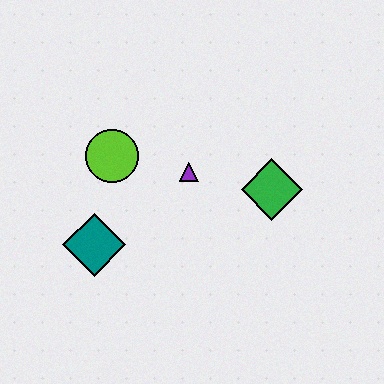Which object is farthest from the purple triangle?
The teal diamond is farthest from the purple triangle.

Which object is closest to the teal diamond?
The lime circle is closest to the teal diamond.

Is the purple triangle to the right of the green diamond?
No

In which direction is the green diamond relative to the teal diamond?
The green diamond is to the right of the teal diamond.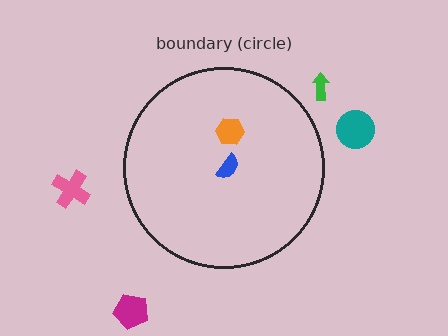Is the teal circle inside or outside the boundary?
Outside.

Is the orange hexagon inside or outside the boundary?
Inside.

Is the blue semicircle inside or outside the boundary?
Inside.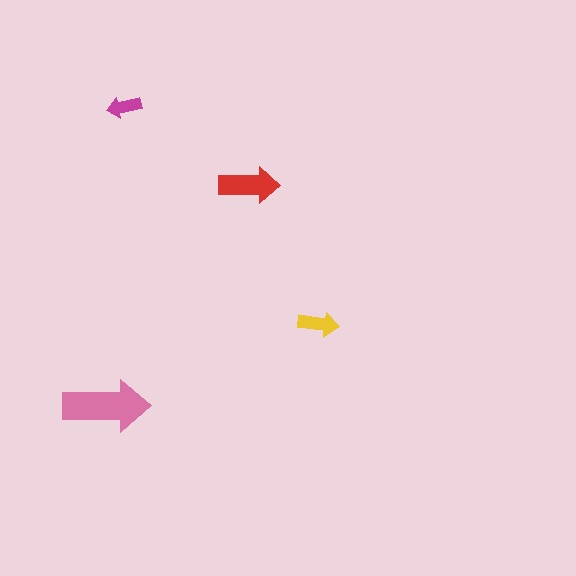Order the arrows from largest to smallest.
the pink one, the red one, the yellow one, the magenta one.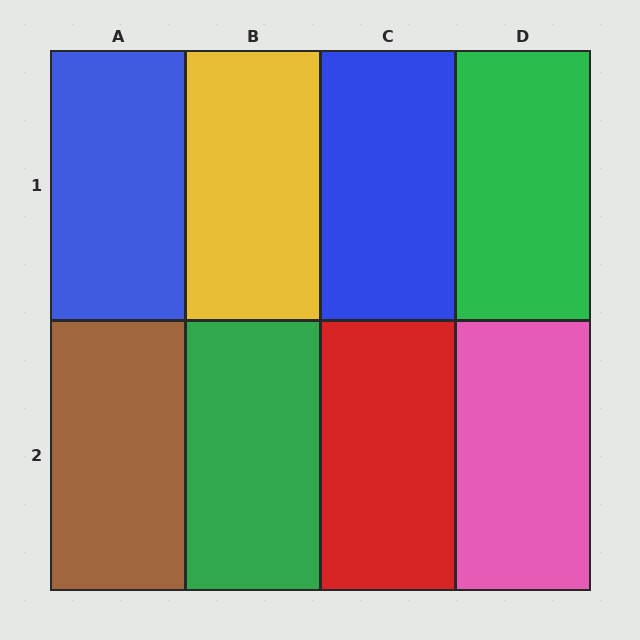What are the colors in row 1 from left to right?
Blue, yellow, blue, green.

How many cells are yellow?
1 cell is yellow.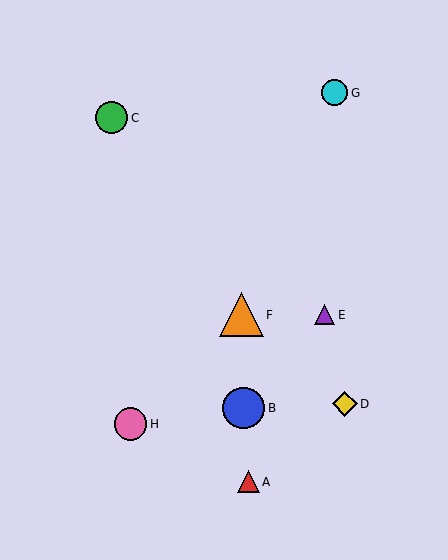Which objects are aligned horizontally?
Objects E, F are aligned horizontally.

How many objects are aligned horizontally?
2 objects (E, F) are aligned horizontally.